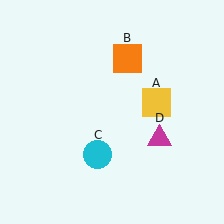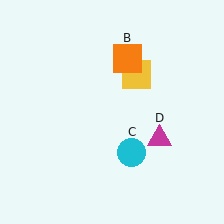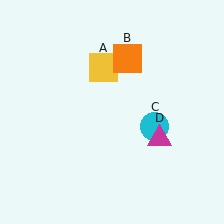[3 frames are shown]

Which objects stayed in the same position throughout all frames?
Orange square (object B) and magenta triangle (object D) remained stationary.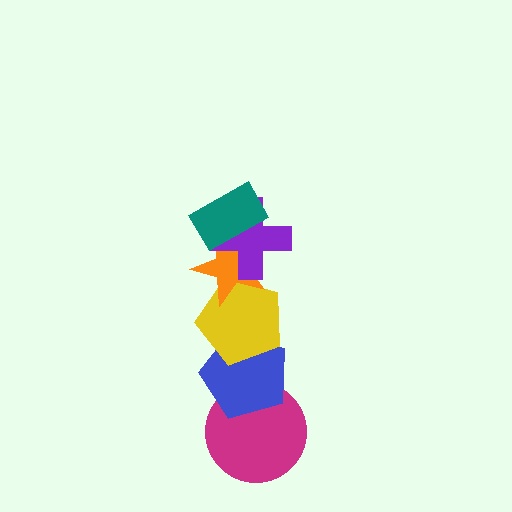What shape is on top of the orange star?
The purple cross is on top of the orange star.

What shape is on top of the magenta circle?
The blue pentagon is on top of the magenta circle.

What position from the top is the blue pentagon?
The blue pentagon is 5th from the top.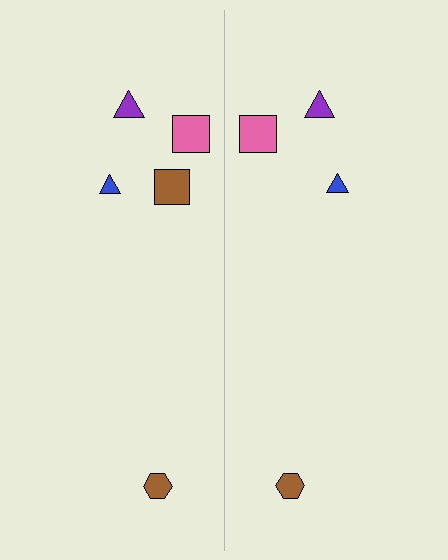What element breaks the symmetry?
A brown square is missing from the right side.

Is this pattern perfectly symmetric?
No, the pattern is not perfectly symmetric. A brown square is missing from the right side.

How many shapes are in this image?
There are 9 shapes in this image.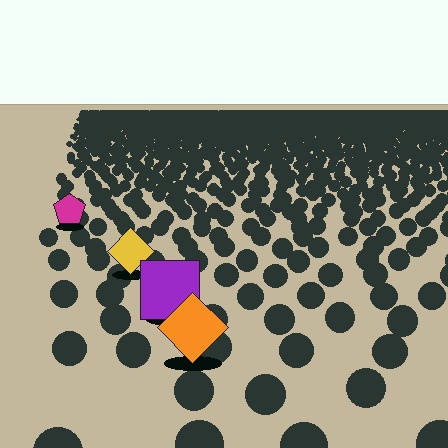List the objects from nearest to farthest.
From nearest to farthest: the orange diamond, the purple square, the yellow diamond, the magenta pentagon.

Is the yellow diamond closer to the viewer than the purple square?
No. The purple square is closer — you can tell from the texture gradient: the ground texture is coarser near it.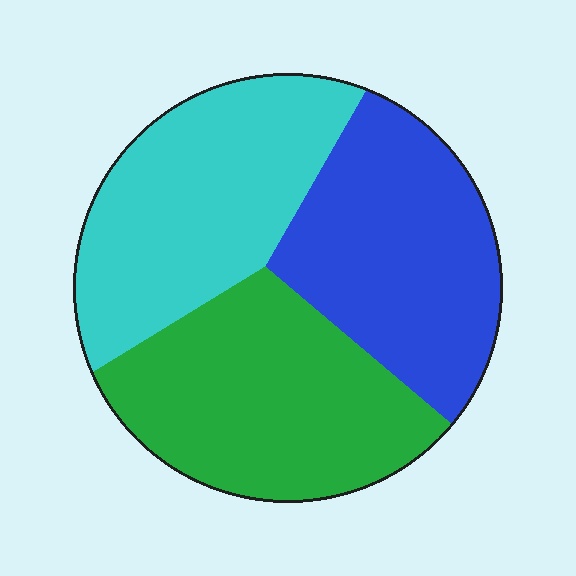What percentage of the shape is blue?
Blue takes up between a quarter and a half of the shape.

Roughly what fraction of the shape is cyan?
Cyan takes up about one third (1/3) of the shape.